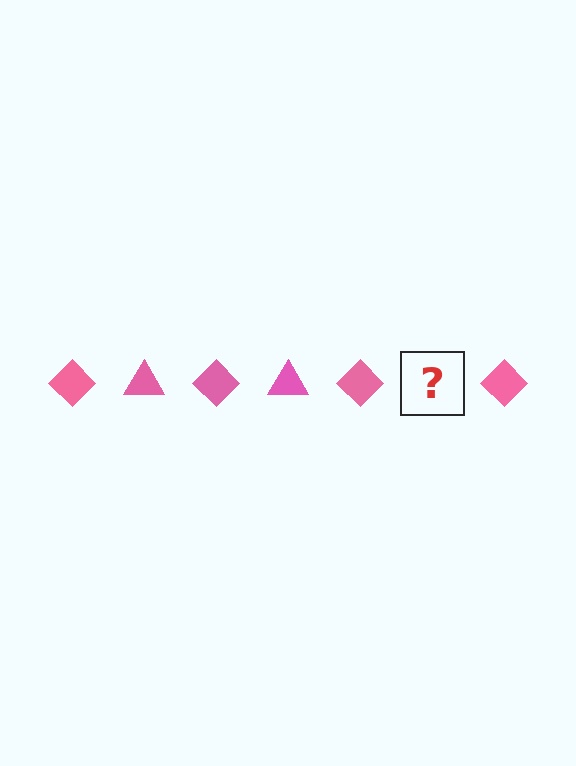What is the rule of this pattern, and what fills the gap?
The rule is that the pattern cycles through diamond, triangle shapes in pink. The gap should be filled with a pink triangle.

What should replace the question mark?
The question mark should be replaced with a pink triangle.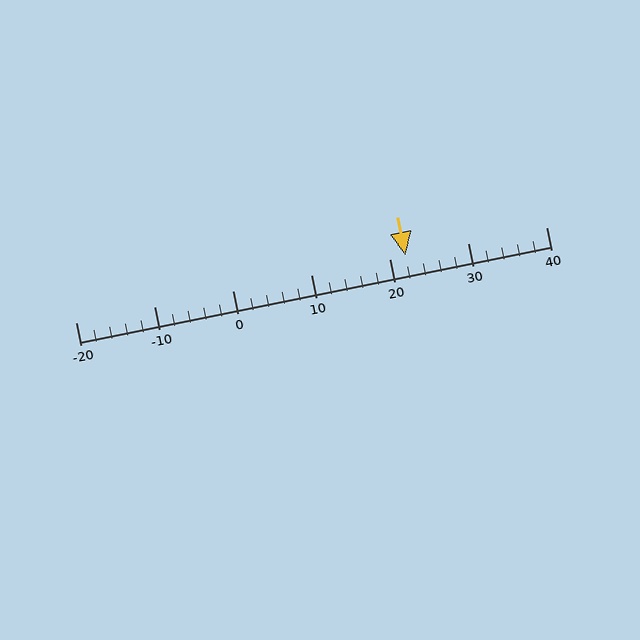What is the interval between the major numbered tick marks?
The major tick marks are spaced 10 units apart.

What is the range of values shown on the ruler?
The ruler shows values from -20 to 40.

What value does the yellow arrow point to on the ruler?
The yellow arrow points to approximately 22.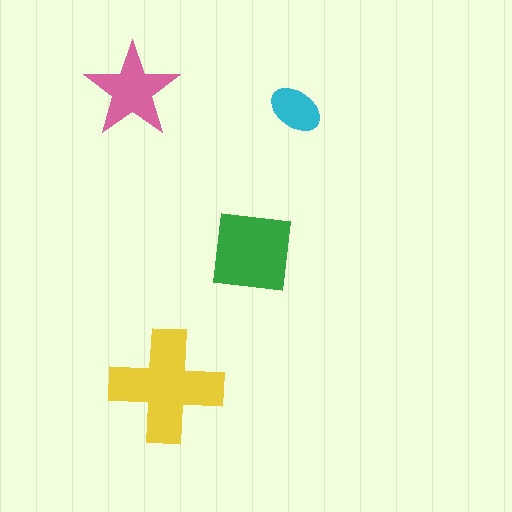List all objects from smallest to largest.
The cyan ellipse, the pink star, the green square, the yellow cross.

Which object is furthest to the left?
The pink star is leftmost.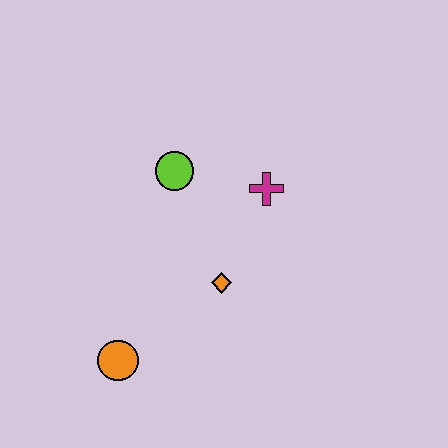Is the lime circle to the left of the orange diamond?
Yes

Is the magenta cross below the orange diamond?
No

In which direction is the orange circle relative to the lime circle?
The orange circle is below the lime circle.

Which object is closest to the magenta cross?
The lime circle is closest to the magenta cross.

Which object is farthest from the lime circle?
The orange circle is farthest from the lime circle.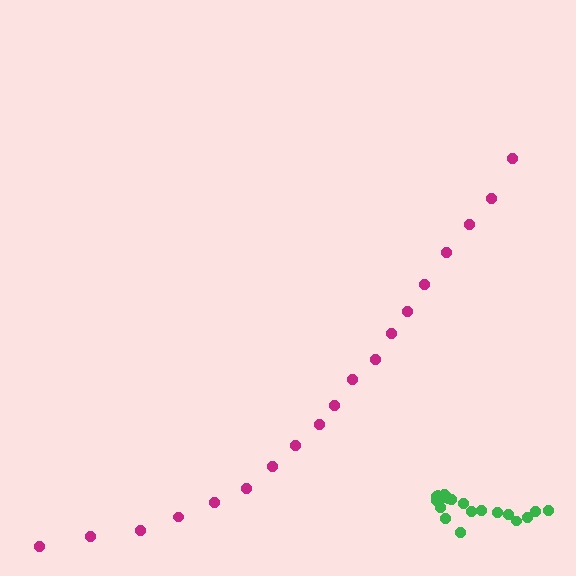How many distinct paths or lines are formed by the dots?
There are 2 distinct paths.